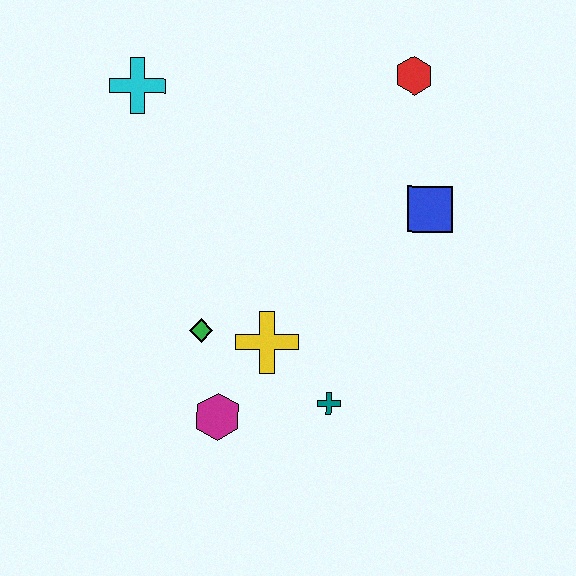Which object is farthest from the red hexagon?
The magenta hexagon is farthest from the red hexagon.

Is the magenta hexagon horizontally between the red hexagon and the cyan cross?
Yes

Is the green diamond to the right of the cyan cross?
Yes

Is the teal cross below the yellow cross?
Yes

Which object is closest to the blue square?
The red hexagon is closest to the blue square.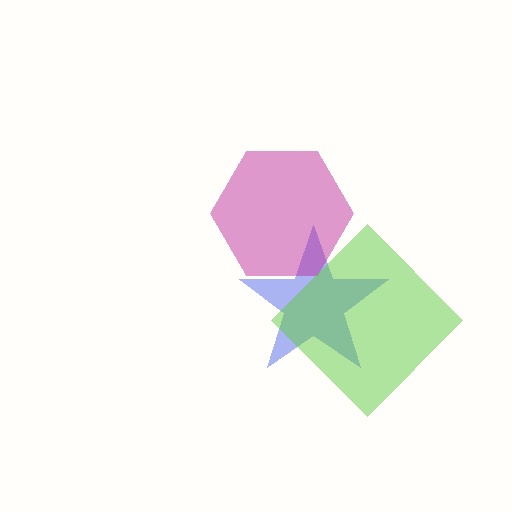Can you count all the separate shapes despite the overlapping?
Yes, there are 3 separate shapes.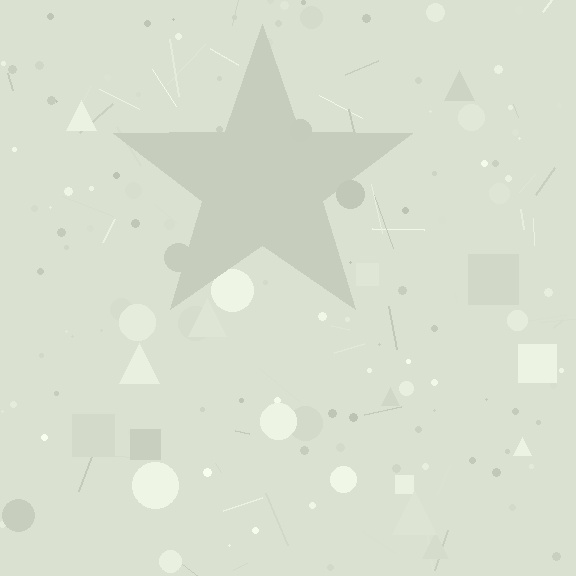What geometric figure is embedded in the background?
A star is embedded in the background.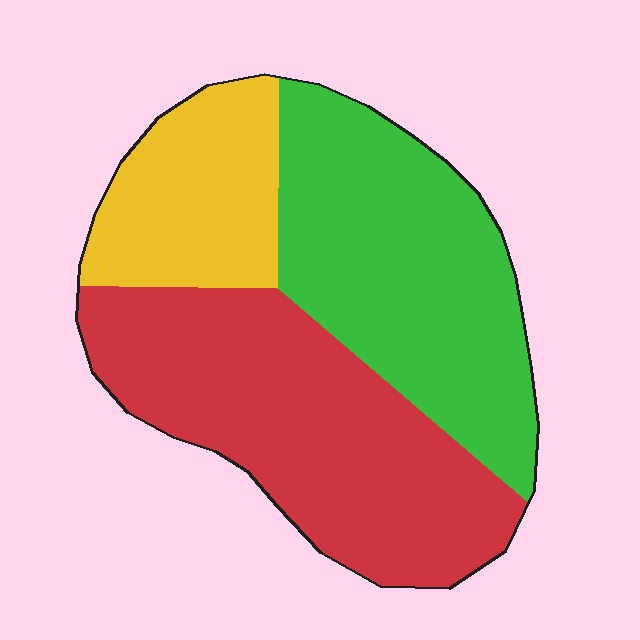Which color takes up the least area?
Yellow, at roughly 20%.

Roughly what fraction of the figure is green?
Green takes up about three eighths (3/8) of the figure.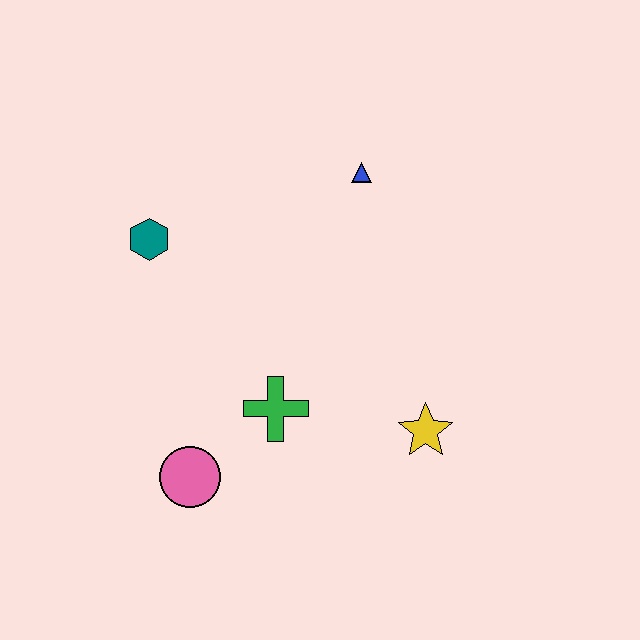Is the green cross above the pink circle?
Yes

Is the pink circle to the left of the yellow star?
Yes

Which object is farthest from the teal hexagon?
The yellow star is farthest from the teal hexagon.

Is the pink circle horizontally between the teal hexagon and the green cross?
Yes